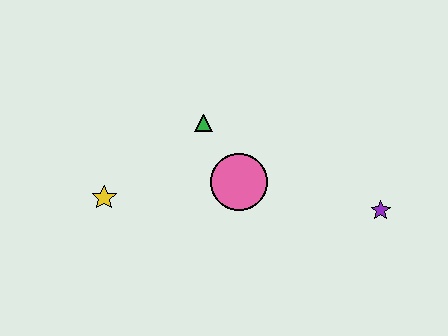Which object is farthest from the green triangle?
The purple star is farthest from the green triangle.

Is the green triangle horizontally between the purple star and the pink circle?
No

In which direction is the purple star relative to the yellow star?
The purple star is to the right of the yellow star.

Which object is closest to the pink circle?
The green triangle is closest to the pink circle.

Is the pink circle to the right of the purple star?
No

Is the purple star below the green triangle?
Yes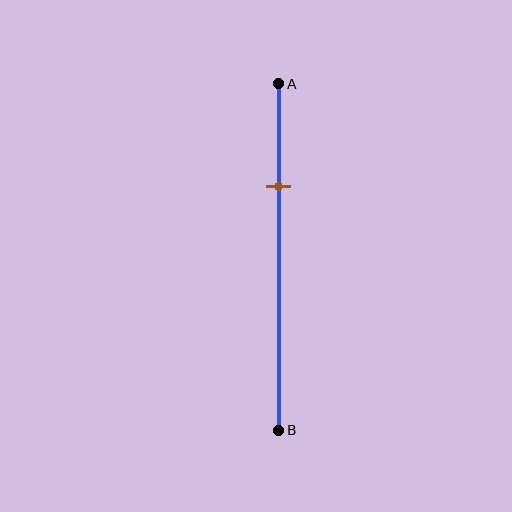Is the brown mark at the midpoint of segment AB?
No, the mark is at about 30% from A, not at the 50% midpoint.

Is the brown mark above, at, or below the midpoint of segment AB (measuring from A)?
The brown mark is above the midpoint of segment AB.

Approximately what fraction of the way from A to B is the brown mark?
The brown mark is approximately 30% of the way from A to B.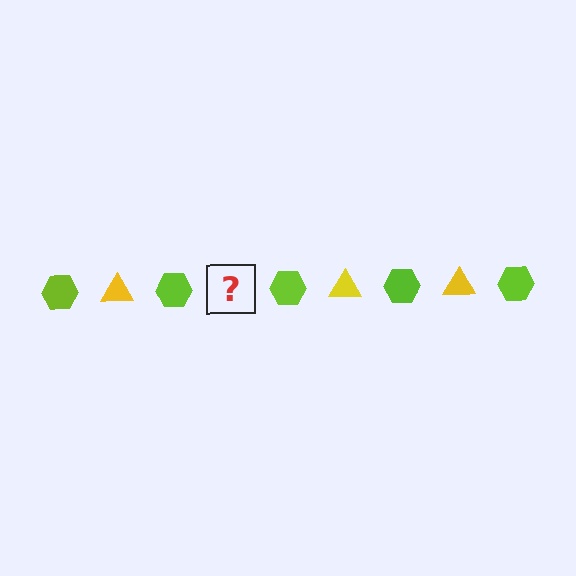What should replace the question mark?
The question mark should be replaced with a yellow triangle.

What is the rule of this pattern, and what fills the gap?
The rule is that the pattern alternates between lime hexagon and yellow triangle. The gap should be filled with a yellow triangle.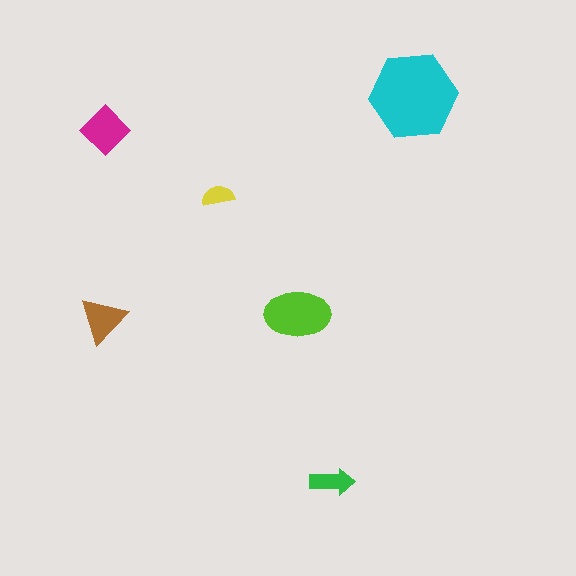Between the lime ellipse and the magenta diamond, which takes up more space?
The lime ellipse.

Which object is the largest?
The cyan hexagon.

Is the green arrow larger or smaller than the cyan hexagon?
Smaller.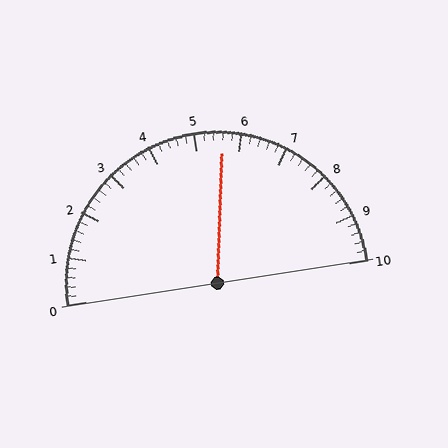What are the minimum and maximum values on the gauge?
The gauge ranges from 0 to 10.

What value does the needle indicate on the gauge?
The needle indicates approximately 5.6.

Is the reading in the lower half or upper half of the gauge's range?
The reading is in the upper half of the range (0 to 10).